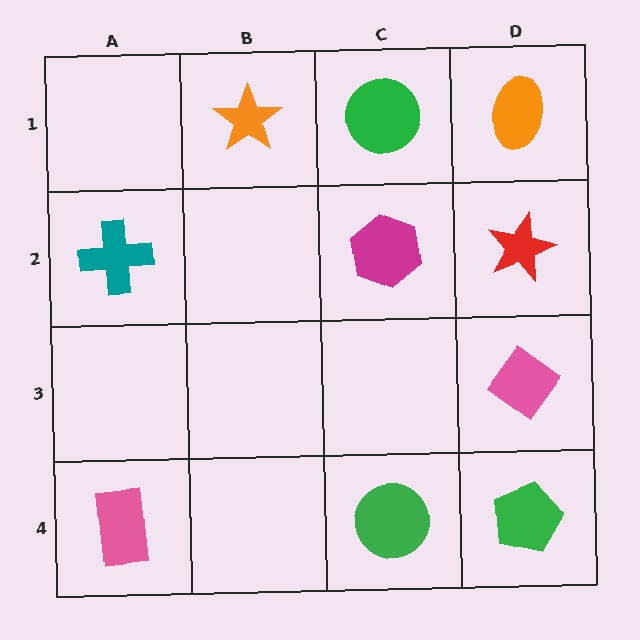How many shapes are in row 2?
3 shapes.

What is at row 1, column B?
An orange star.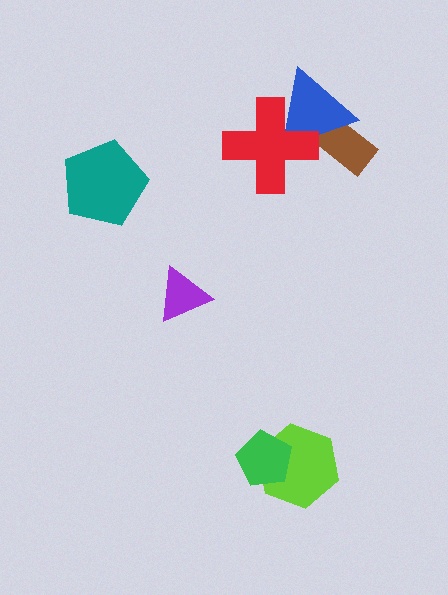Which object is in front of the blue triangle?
The red cross is in front of the blue triangle.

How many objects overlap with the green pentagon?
1 object overlaps with the green pentagon.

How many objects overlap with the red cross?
1 object overlaps with the red cross.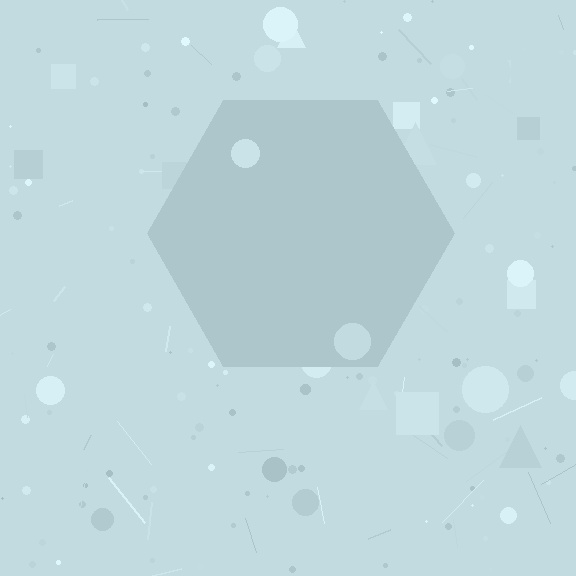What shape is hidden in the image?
A hexagon is hidden in the image.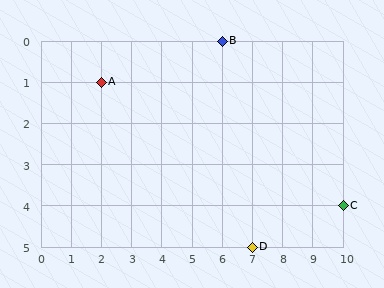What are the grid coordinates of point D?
Point D is at grid coordinates (7, 5).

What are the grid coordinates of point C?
Point C is at grid coordinates (10, 4).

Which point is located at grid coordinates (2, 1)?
Point A is at (2, 1).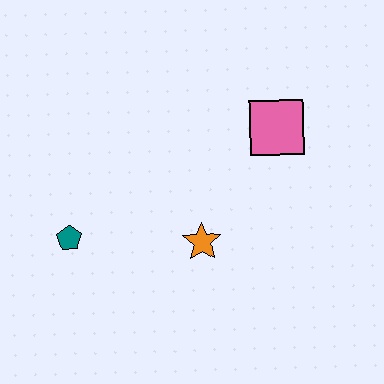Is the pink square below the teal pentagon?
No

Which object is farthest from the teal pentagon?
The pink square is farthest from the teal pentagon.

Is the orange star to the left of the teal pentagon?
No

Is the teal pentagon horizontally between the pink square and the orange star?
No